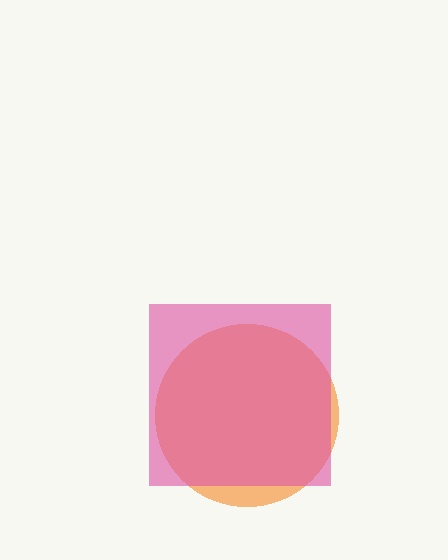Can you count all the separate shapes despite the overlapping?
Yes, there are 2 separate shapes.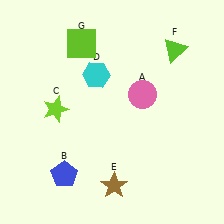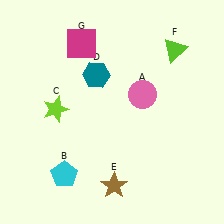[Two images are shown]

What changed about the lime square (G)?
In Image 1, G is lime. In Image 2, it changed to magenta.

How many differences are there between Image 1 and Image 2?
There are 3 differences between the two images.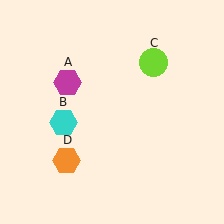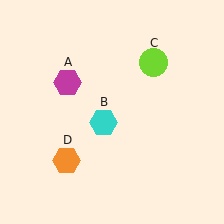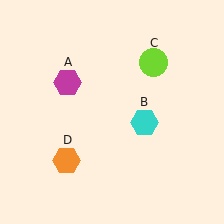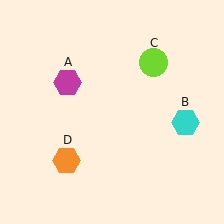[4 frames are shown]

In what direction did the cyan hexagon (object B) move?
The cyan hexagon (object B) moved right.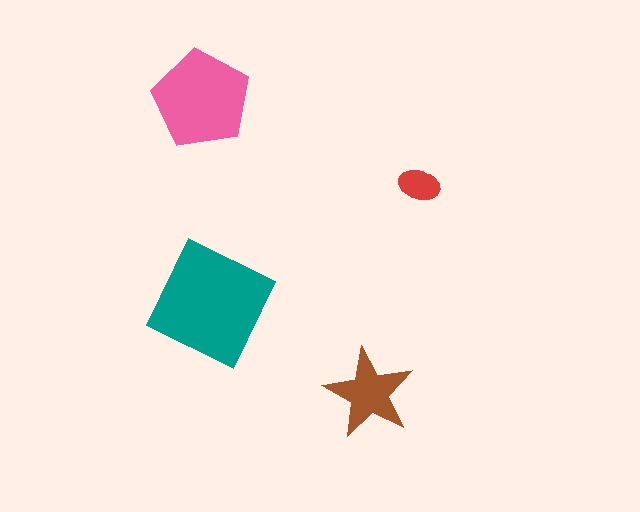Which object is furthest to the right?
The red ellipse is rightmost.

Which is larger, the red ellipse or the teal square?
The teal square.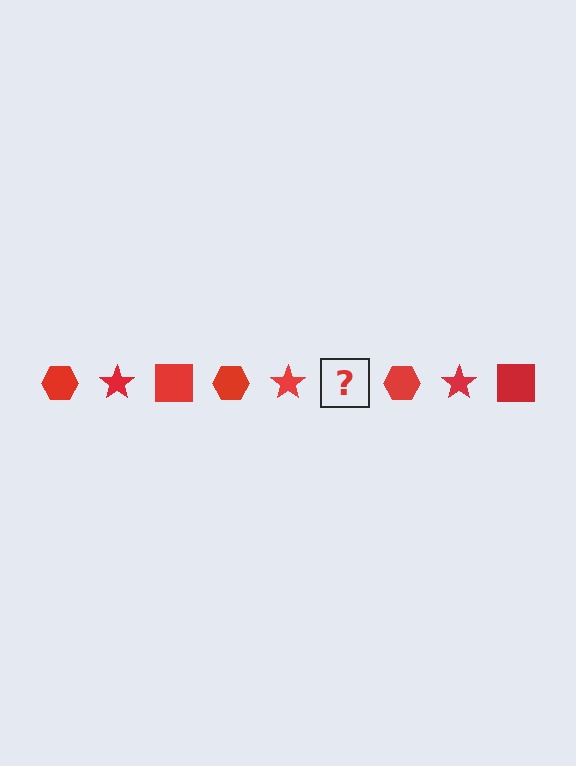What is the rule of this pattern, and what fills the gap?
The rule is that the pattern cycles through hexagon, star, square shapes in red. The gap should be filled with a red square.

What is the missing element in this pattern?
The missing element is a red square.